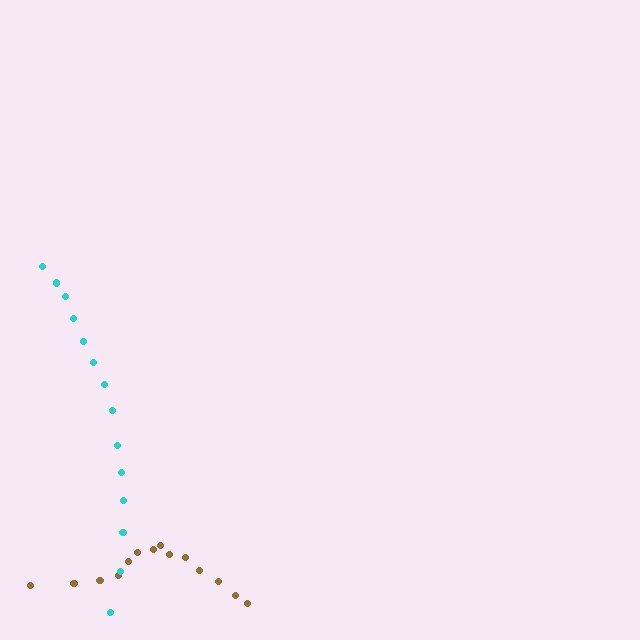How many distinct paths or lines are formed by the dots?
There are 2 distinct paths.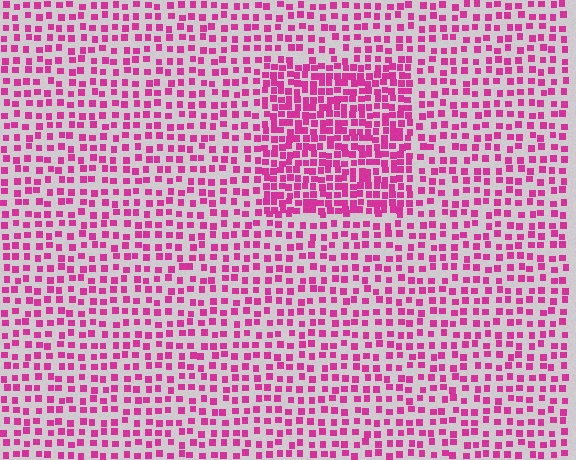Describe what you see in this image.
The image contains small magenta elements arranged at two different densities. A rectangle-shaped region is visible where the elements are more densely packed than the surrounding area.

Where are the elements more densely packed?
The elements are more densely packed inside the rectangle boundary.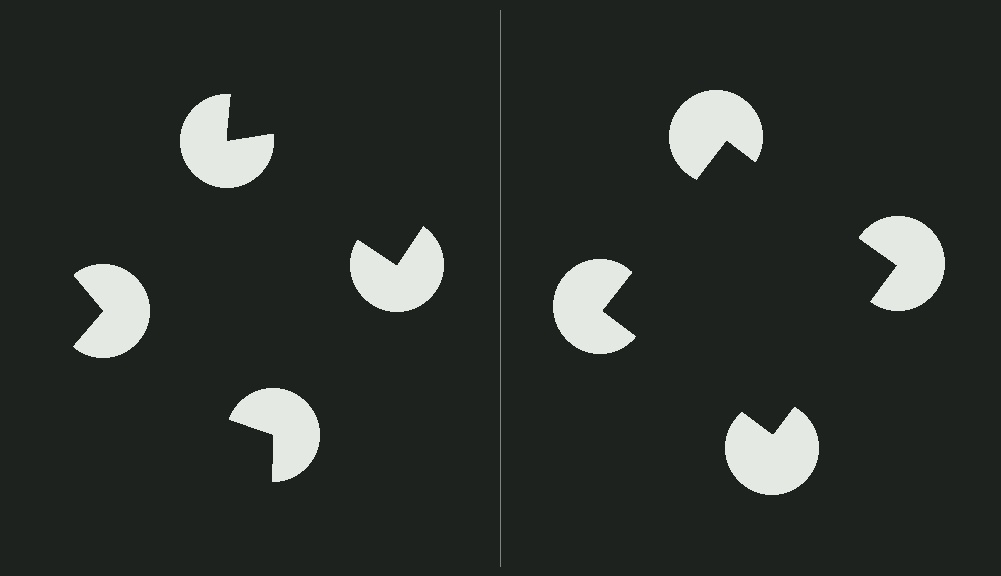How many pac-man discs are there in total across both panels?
8 — 4 on each side.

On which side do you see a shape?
An illusory square appears on the right side. On the left side the wedge cuts are rotated, so no coherent shape forms.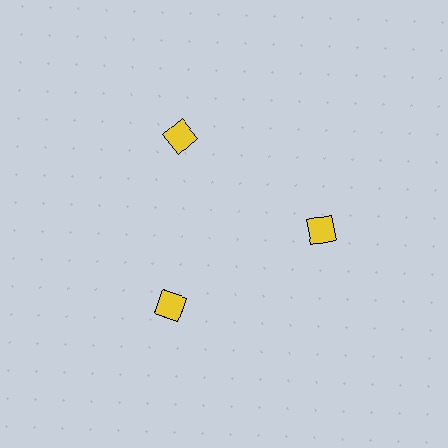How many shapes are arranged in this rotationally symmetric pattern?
There are 3 shapes, arranged in 3 groups of 1.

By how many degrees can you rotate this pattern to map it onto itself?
The pattern maps onto itself every 120 degrees of rotation.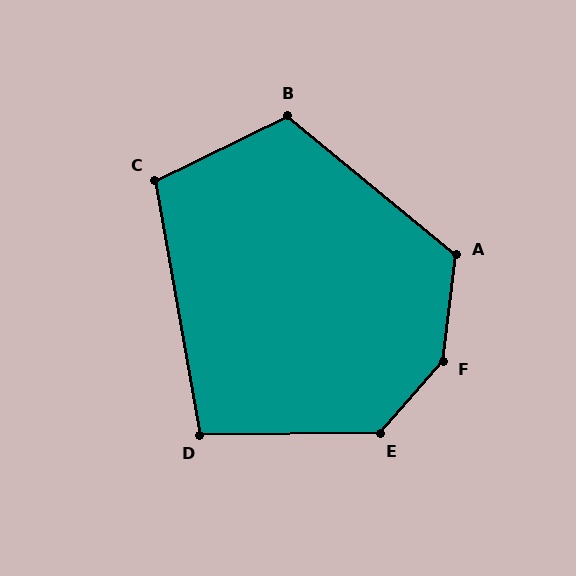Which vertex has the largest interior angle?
F, at approximately 146 degrees.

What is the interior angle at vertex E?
Approximately 132 degrees (obtuse).